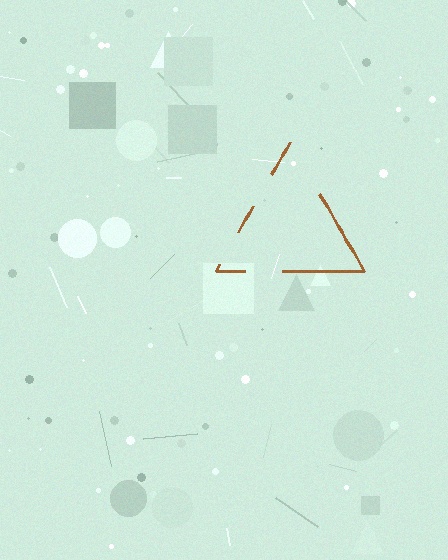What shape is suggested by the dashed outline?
The dashed outline suggests a triangle.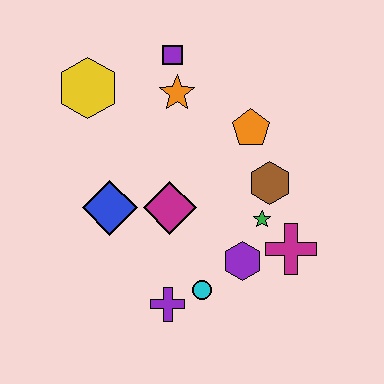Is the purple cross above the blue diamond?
No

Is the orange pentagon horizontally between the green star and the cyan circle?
Yes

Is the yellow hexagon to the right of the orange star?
No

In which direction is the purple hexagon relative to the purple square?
The purple hexagon is below the purple square.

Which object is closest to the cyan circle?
The purple cross is closest to the cyan circle.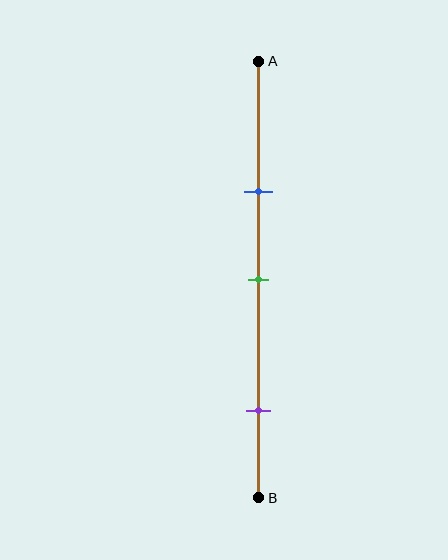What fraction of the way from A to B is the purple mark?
The purple mark is approximately 80% (0.8) of the way from A to B.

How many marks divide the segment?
There are 3 marks dividing the segment.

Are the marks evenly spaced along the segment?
No, the marks are not evenly spaced.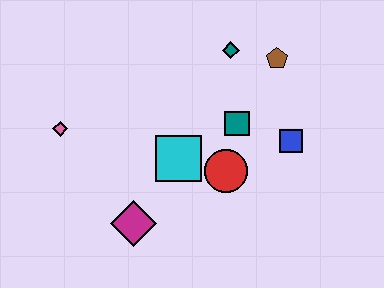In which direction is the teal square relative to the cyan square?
The teal square is to the right of the cyan square.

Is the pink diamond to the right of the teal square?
No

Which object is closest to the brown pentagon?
The teal diamond is closest to the brown pentagon.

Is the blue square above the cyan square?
Yes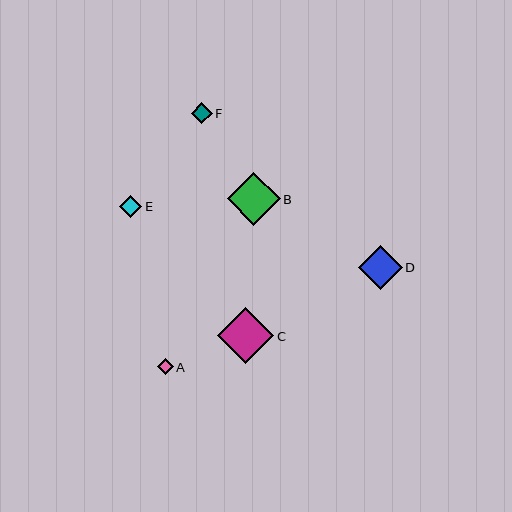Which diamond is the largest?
Diamond C is the largest with a size of approximately 56 pixels.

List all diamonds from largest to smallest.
From largest to smallest: C, B, D, E, F, A.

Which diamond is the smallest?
Diamond A is the smallest with a size of approximately 16 pixels.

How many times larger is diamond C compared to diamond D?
Diamond C is approximately 1.3 times the size of diamond D.